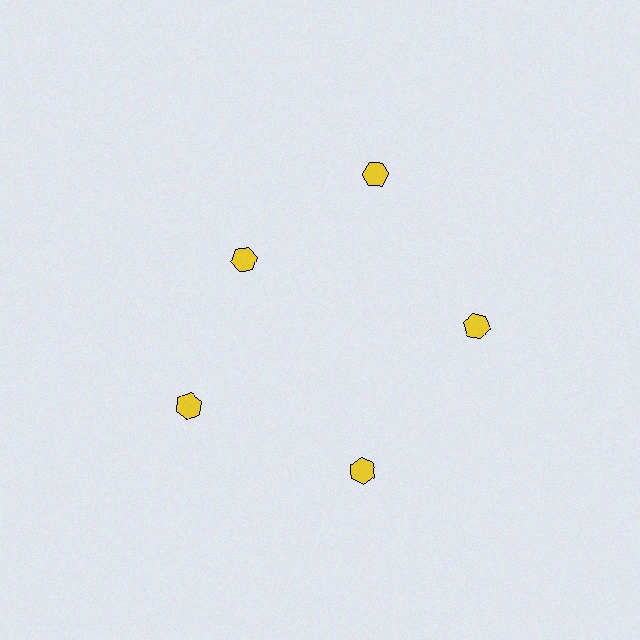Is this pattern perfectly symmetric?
No. The 5 yellow hexagons are arranged in a ring, but one element near the 10 o'clock position is pulled inward toward the center, breaking the 5-fold rotational symmetry.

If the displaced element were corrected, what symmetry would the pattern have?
It would have 5-fold rotational symmetry — the pattern would map onto itself every 72 degrees.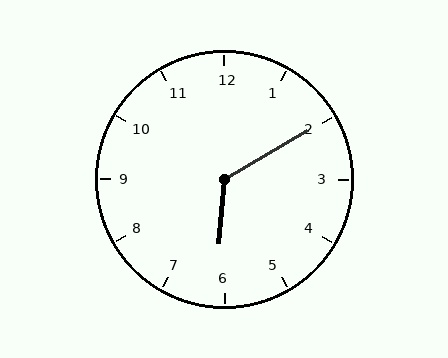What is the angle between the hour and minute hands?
Approximately 125 degrees.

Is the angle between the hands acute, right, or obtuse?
It is obtuse.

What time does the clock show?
6:10.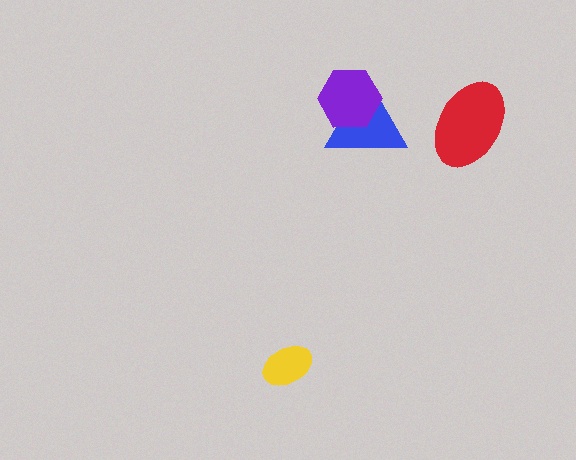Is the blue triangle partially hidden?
Yes, it is partially covered by another shape.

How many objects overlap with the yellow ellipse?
0 objects overlap with the yellow ellipse.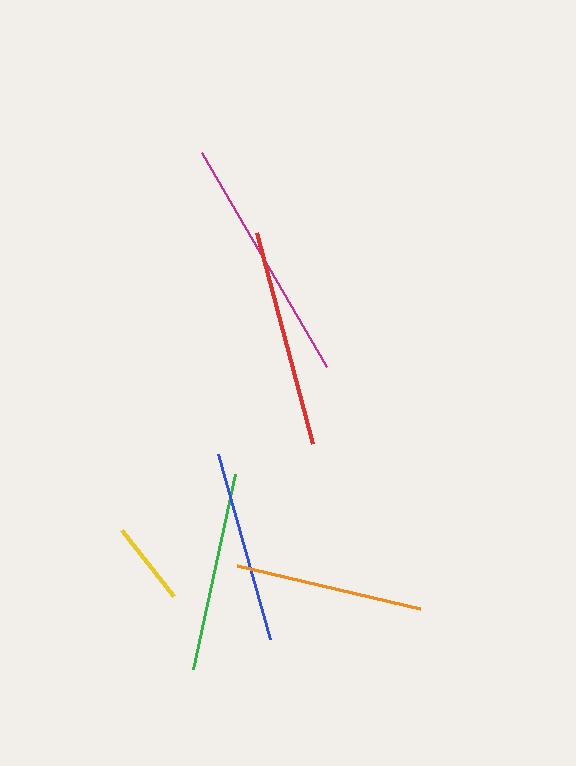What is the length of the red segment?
The red segment is approximately 218 pixels long.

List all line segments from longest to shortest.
From longest to shortest: magenta, red, green, blue, orange, yellow.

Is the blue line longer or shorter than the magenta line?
The magenta line is longer than the blue line.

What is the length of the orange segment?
The orange segment is approximately 188 pixels long.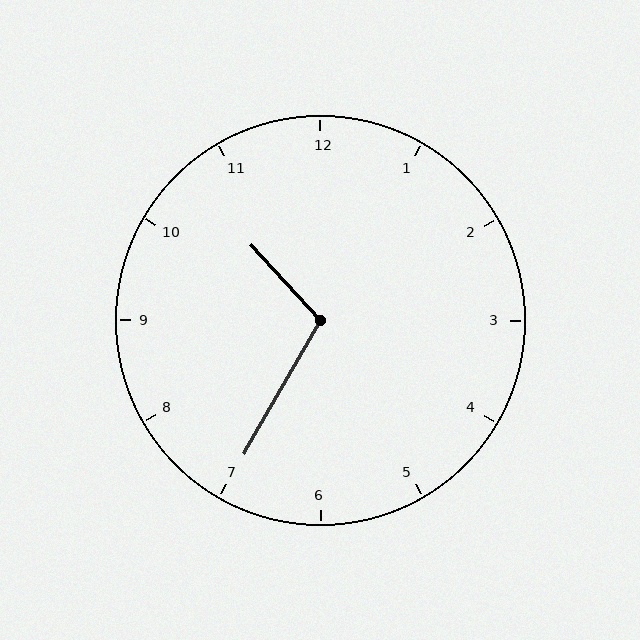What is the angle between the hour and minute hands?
Approximately 108 degrees.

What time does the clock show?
10:35.